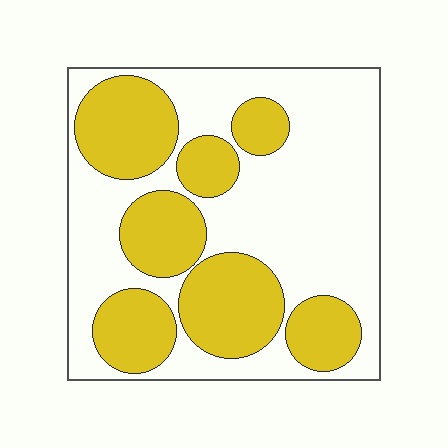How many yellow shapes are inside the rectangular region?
7.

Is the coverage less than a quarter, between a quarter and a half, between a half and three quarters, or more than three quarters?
Between a quarter and a half.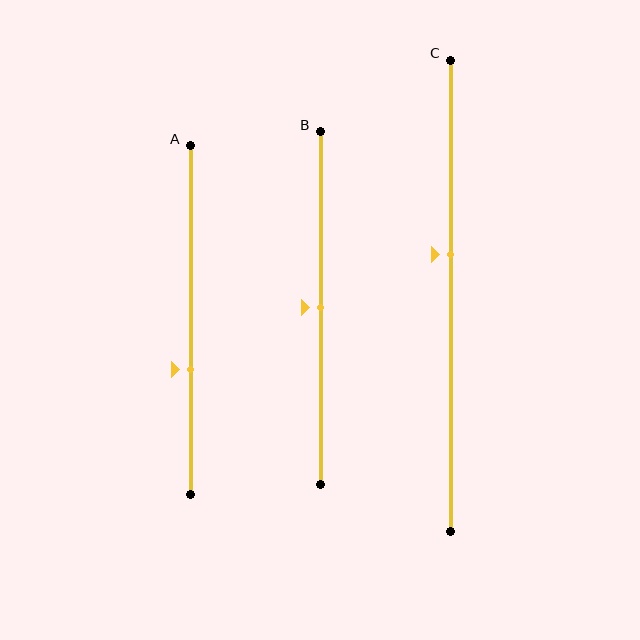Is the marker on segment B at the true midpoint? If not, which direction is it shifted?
Yes, the marker on segment B is at the true midpoint.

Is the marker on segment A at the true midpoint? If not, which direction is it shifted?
No, the marker on segment A is shifted downward by about 14% of the segment length.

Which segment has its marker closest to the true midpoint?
Segment B has its marker closest to the true midpoint.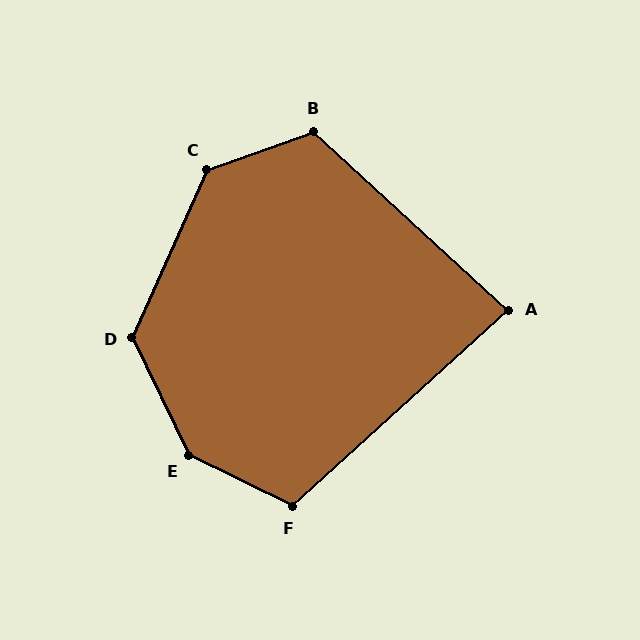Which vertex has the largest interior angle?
E, at approximately 142 degrees.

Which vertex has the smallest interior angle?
A, at approximately 85 degrees.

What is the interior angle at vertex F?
Approximately 112 degrees (obtuse).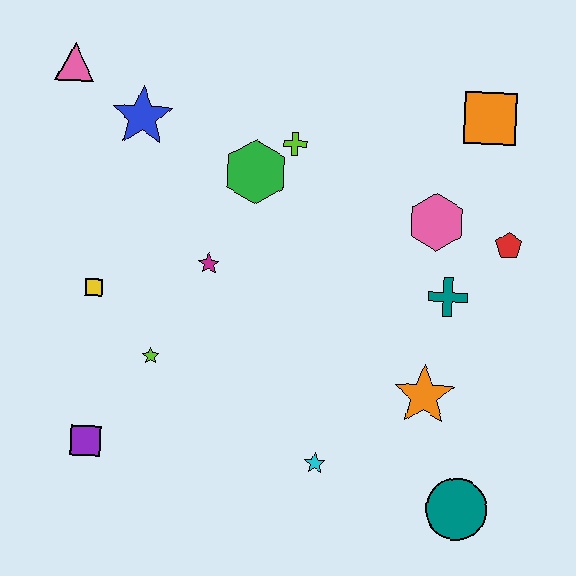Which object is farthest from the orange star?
The pink triangle is farthest from the orange star.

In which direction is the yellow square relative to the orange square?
The yellow square is to the left of the orange square.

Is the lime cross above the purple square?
Yes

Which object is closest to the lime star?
The yellow square is closest to the lime star.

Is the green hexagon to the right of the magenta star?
Yes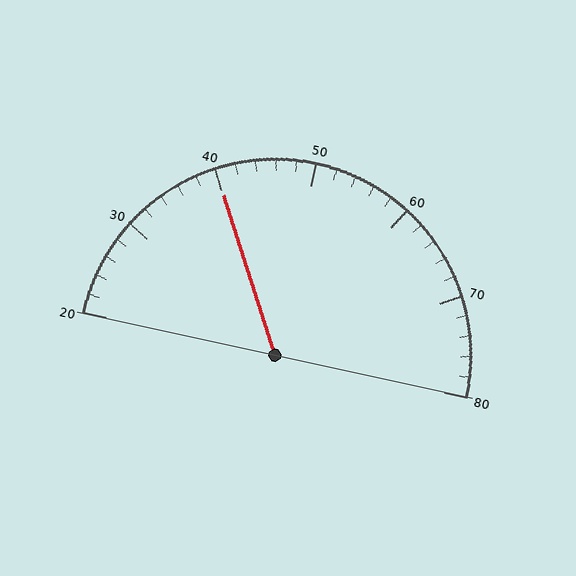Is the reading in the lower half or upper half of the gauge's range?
The reading is in the lower half of the range (20 to 80).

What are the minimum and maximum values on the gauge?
The gauge ranges from 20 to 80.